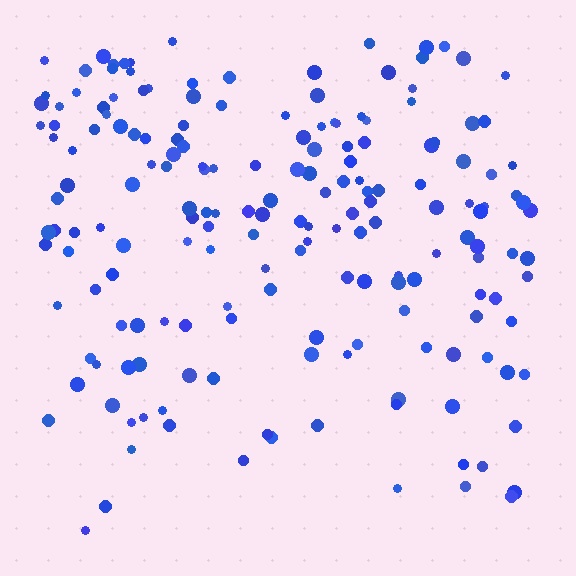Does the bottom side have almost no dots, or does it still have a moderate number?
Still a moderate number, just noticeably fewer than the top.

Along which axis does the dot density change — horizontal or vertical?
Vertical.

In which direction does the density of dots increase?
From bottom to top, with the top side densest.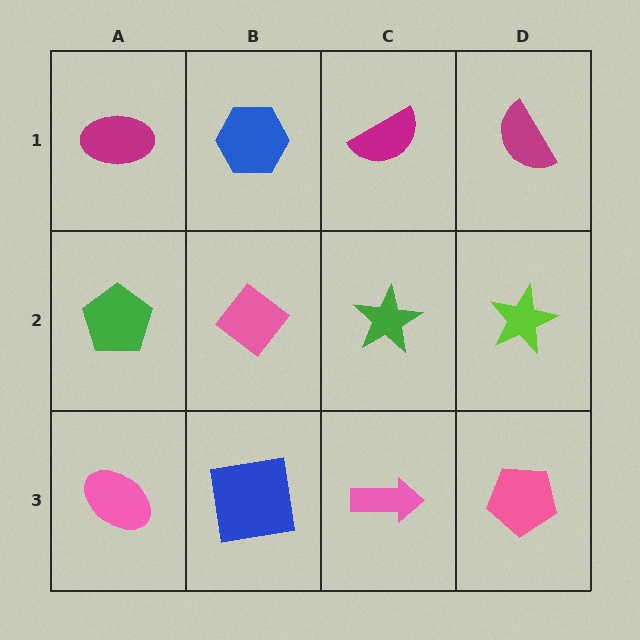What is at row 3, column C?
A pink arrow.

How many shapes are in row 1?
4 shapes.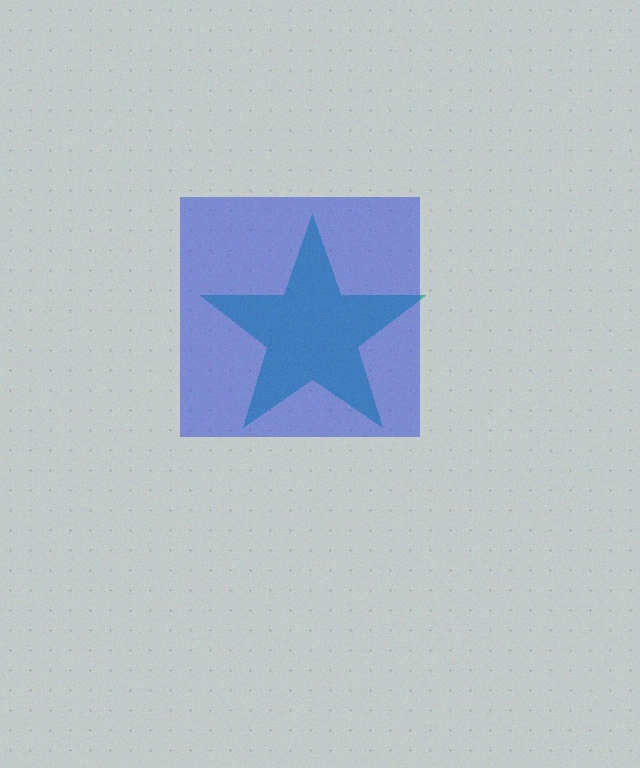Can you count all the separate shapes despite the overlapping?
Yes, there are 2 separate shapes.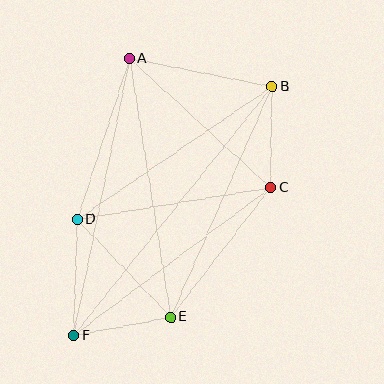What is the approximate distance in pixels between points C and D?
The distance between C and D is approximately 196 pixels.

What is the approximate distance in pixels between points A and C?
The distance between A and C is approximately 191 pixels.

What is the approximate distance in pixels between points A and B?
The distance between A and B is approximately 145 pixels.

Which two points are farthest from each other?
Points B and F are farthest from each other.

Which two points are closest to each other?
Points E and F are closest to each other.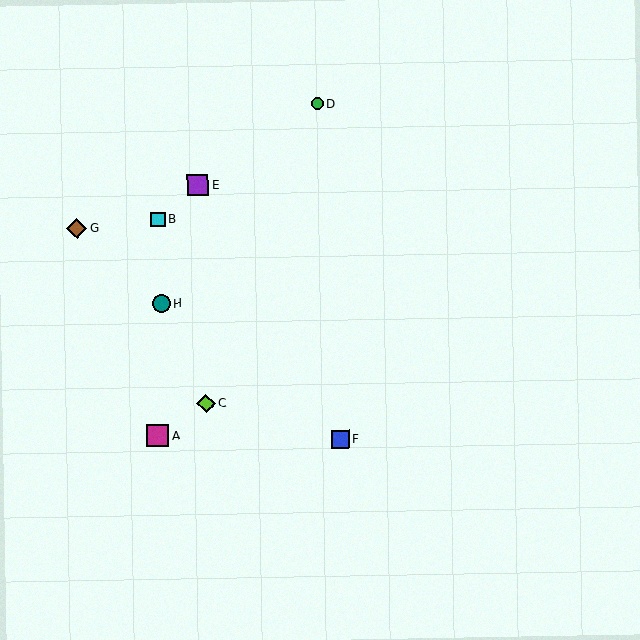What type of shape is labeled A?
Shape A is a magenta square.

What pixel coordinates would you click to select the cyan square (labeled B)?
Click at (158, 219) to select the cyan square B.